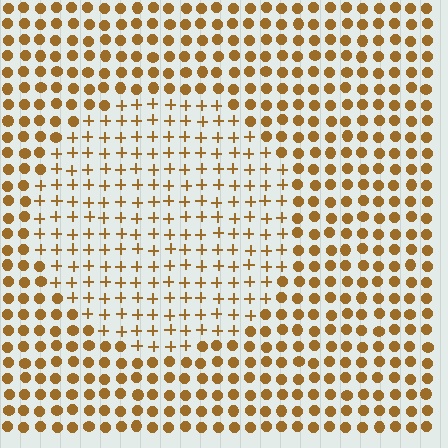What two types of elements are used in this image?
The image uses plus signs inside the circle region and circles outside it.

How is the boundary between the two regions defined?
The boundary is defined by a change in element shape: plus signs inside vs. circles outside. All elements share the same color and spacing.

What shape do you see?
I see a circle.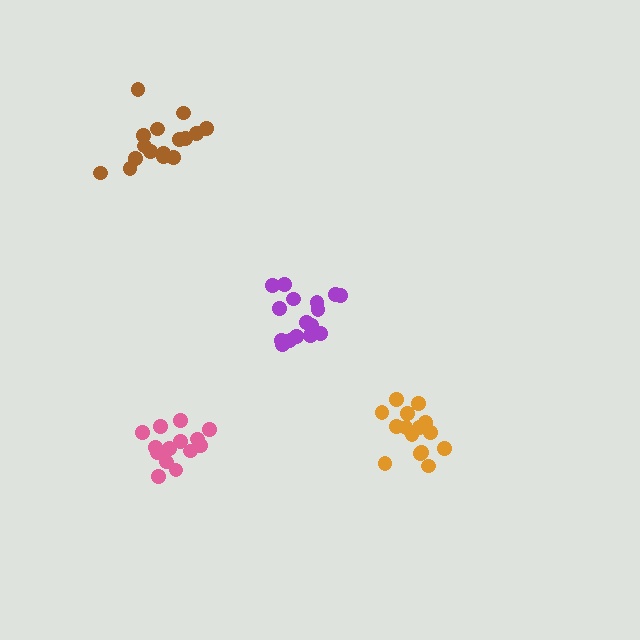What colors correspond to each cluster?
The clusters are colored: purple, orange, pink, brown.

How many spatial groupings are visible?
There are 4 spatial groupings.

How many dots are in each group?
Group 1: 16 dots, Group 2: 15 dots, Group 3: 15 dots, Group 4: 16 dots (62 total).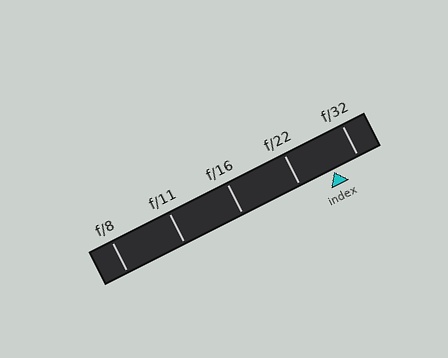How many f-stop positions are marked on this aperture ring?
There are 5 f-stop positions marked.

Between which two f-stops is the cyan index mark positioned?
The index mark is between f/22 and f/32.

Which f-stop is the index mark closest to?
The index mark is closest to f/32.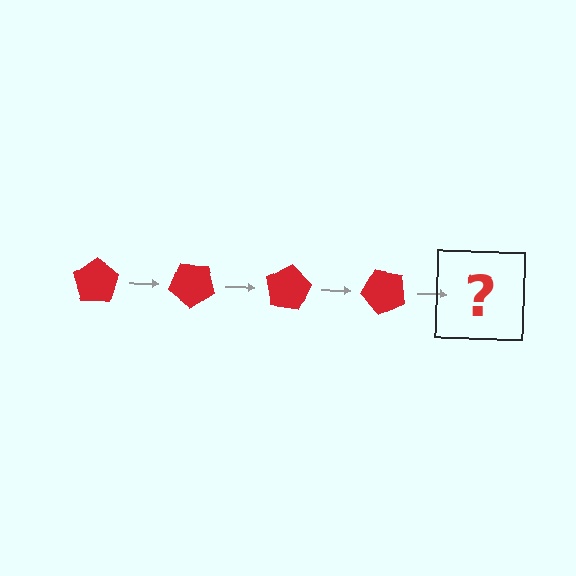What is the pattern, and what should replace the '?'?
The pattern is that the pentagon rotates 40 degrees each step. The '?' should be a red pentagon rotated 160 degrees.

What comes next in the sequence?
The next element should be a red pentagon rotated 160 degrees.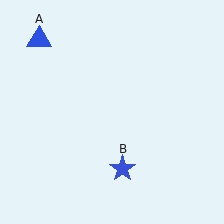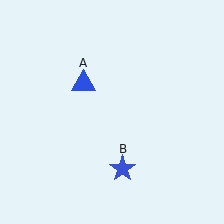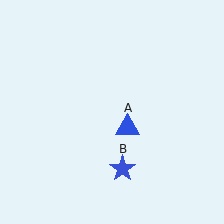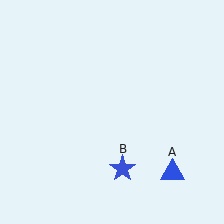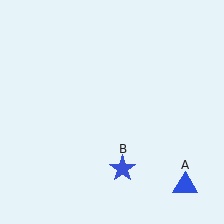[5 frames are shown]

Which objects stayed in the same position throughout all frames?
Blue star (object B) remained stationary.